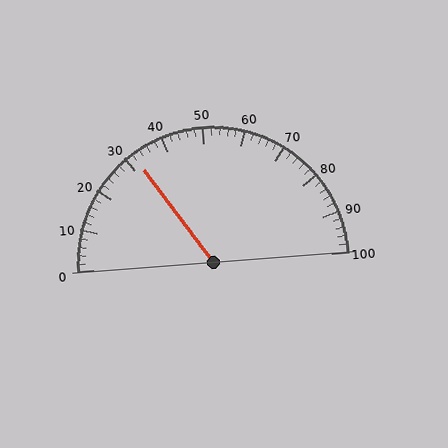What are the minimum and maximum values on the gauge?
The gauge ranges from 0 to 100.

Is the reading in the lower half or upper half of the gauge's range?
The reading is in the lower half of the range (0 to 100).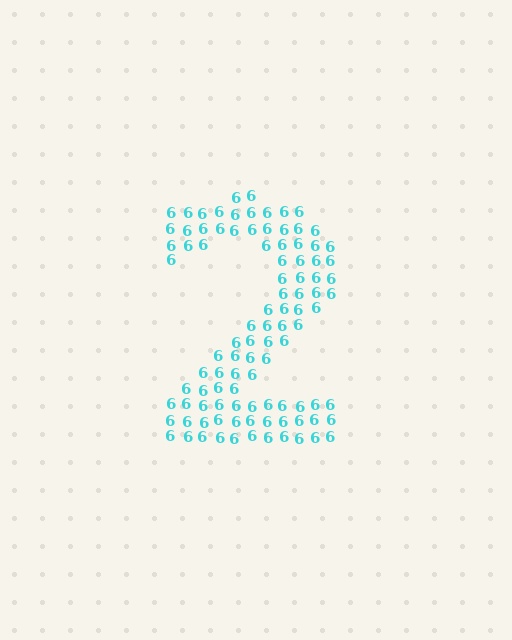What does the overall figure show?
The overall figure shows the digit 2.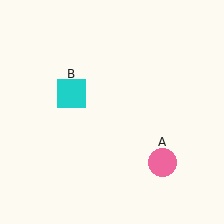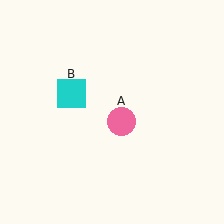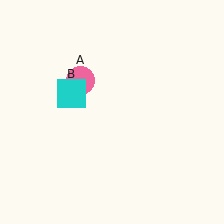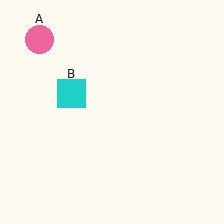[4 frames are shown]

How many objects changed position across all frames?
1 object changed position: pink circle (object A).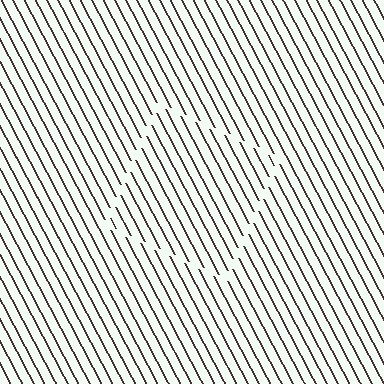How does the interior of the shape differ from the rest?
The interior of the shape contains the same grating, shifted by half a period — the contour is defined by the phase discontinuity where line-ends from the inner and outer gratings abut.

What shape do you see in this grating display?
An illusory square. The interior of the shape contains the same grating, shifted by half a period — the contour is defined by the phase discontinuity where line-ends from the inner and outer gratings abut.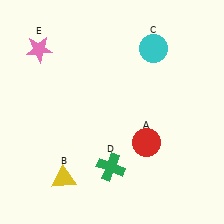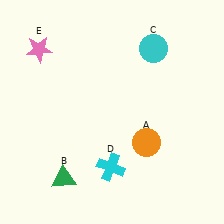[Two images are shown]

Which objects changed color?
A changed from red to orange. B changed from yellow to green. D changed from green to cyan.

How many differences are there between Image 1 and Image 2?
There are 3 differences between the two images.